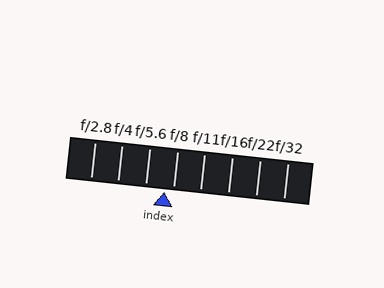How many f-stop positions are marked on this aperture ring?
There are 8 f-stop positions marked.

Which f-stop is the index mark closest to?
The index mark is closest to f/8.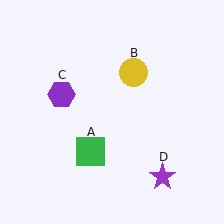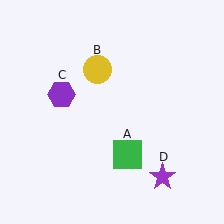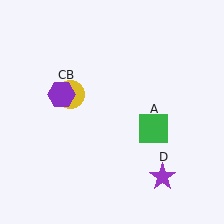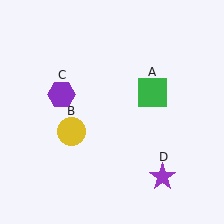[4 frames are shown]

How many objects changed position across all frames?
2 objects changed position: green square (object A), yellow circle (object B).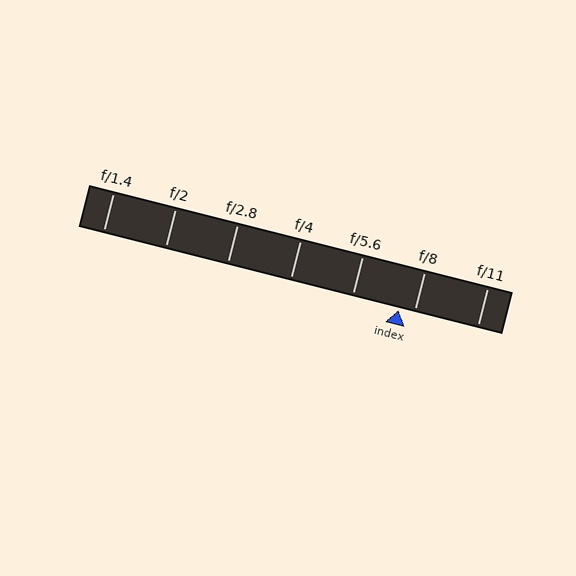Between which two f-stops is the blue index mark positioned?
The index mark is between f/5.6 and f/8.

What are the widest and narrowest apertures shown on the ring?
The widest aperture shown is f/1.4 and the narrowest is f/11.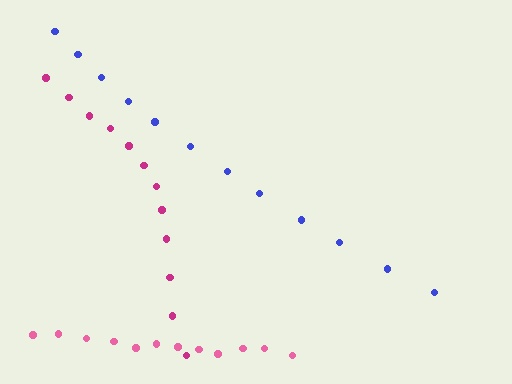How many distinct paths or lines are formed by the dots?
There are 3 distinct paths.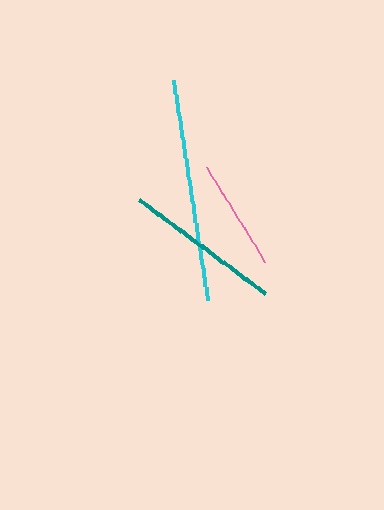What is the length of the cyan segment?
The cyan segment is approximately 223 pixels long.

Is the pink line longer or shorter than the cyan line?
The cyan line is longer than the pink line.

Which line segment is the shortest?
The pink line is the shortest at approximately 111 pixels.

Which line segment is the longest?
The cyan line is the longest at approximately 223 pixels.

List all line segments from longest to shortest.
From longest to shortest: cyan, teal, pink.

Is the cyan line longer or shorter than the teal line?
The cyan line is longer than the teal line.